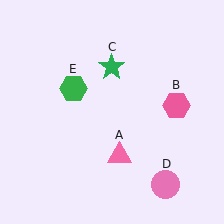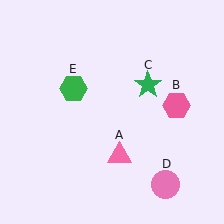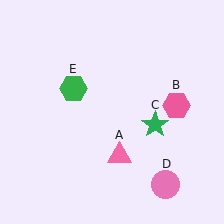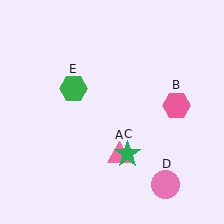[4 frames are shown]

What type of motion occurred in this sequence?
The green star (object C) rotated clockwise around the center of the scene.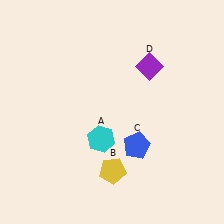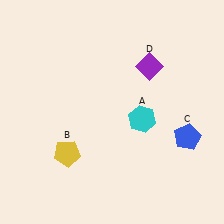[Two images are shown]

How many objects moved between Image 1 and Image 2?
3 objects moved between the two images.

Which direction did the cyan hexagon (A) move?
The cyan hexagon (A) moved right.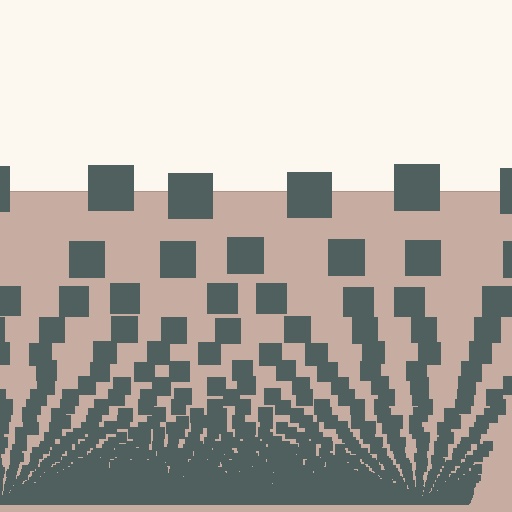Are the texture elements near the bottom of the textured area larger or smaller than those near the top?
Smaller. The gradient is inverted — elements near the bottom are smaller and denser.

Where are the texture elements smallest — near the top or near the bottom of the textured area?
Near the bottom.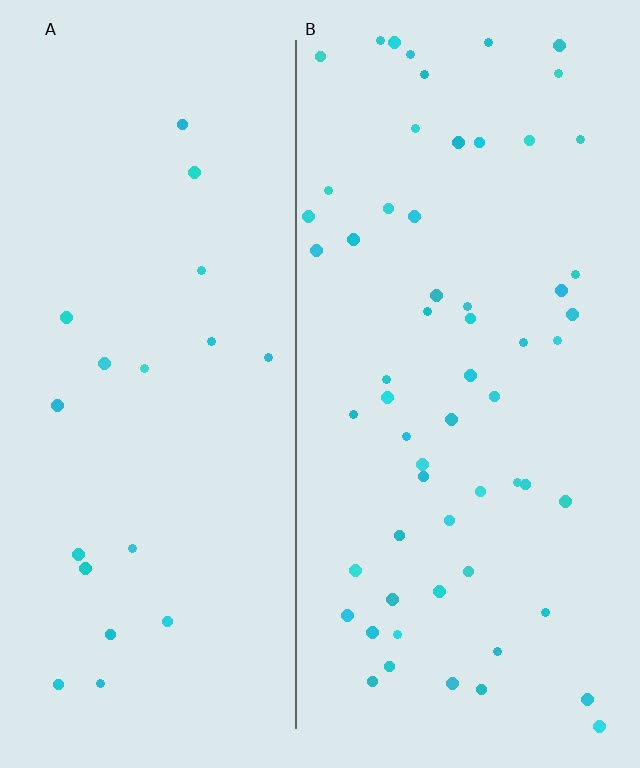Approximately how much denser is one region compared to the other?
Approximately 3.0× — region B over region A.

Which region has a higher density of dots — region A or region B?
B (the right).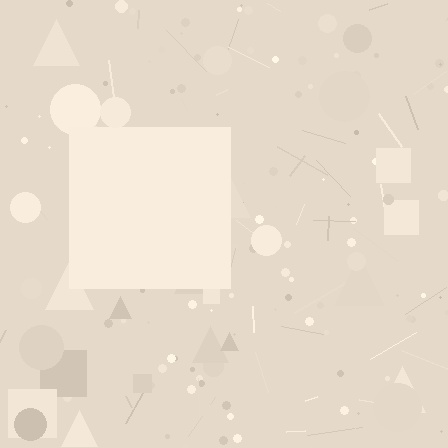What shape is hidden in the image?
A square is hidden in the image.